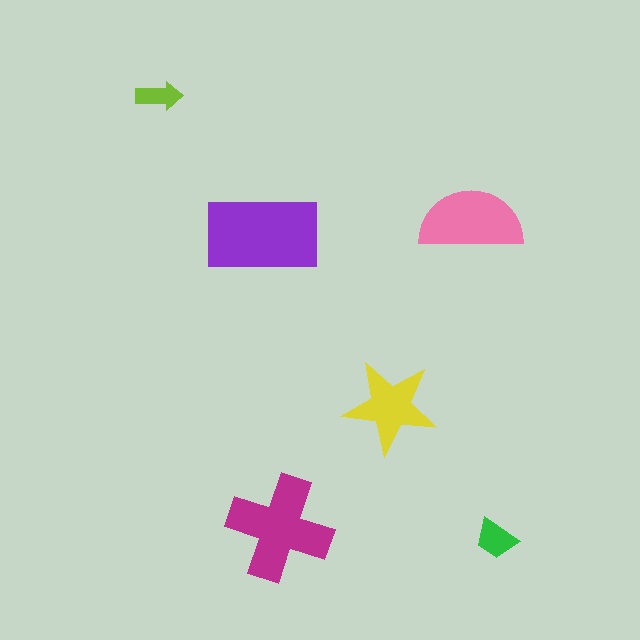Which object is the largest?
The purple rectangle.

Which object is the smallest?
The lime arrow.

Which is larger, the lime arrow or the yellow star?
The yellow star.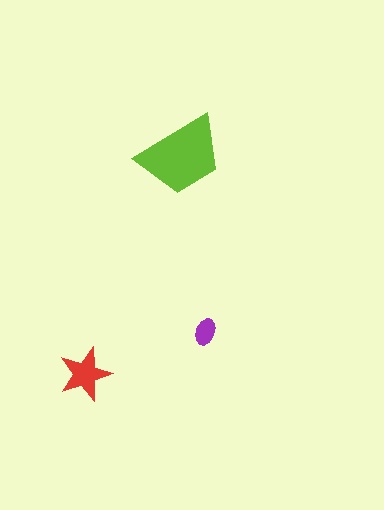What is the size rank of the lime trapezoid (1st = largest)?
1st.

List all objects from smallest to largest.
The purple ellipse, the red star, the lime trapezoid.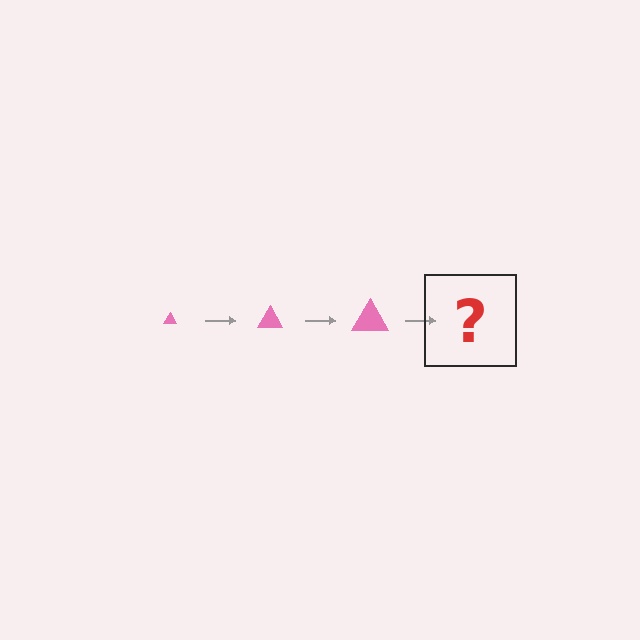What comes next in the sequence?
The next element should be a pink triangle, larger than the previous one.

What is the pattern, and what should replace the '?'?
The pattern is that the triangle gets progressively larger each step. The '?' should be a pink triangle, larger than the previous one.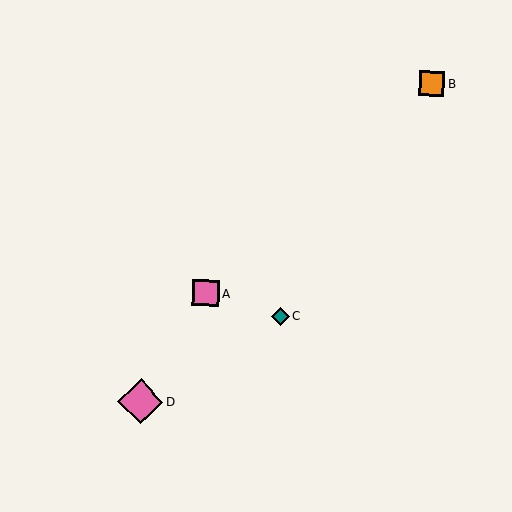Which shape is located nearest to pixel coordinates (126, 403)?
The pink diamond (labeled D) at (140, 402) is nearest to that location.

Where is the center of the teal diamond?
The center of the teal diamond is at (280, 316).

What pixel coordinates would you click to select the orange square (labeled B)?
Click at (432, 83) to select the orange square B.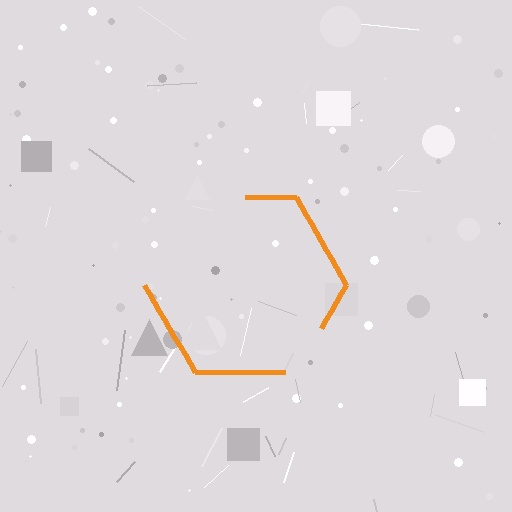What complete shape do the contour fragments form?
The contour fragments form a hexagon.